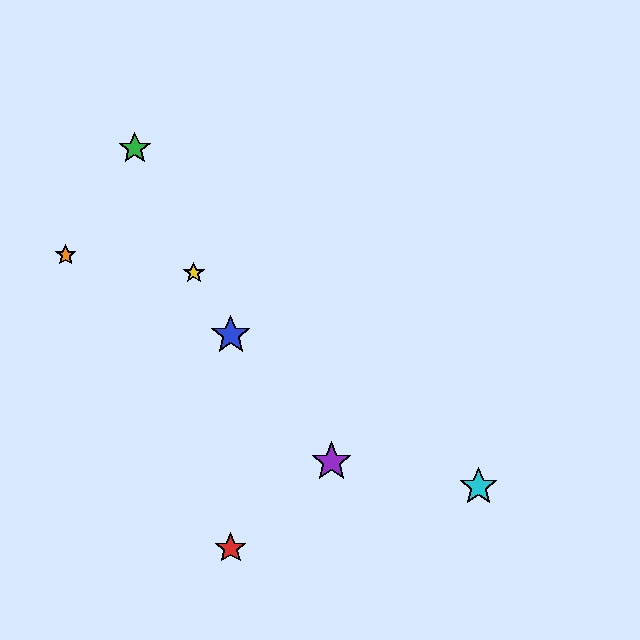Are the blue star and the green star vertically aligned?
No, the blue star is at x≈231 and the green star is at x≈135.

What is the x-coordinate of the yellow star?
The yellow star is at x≈194.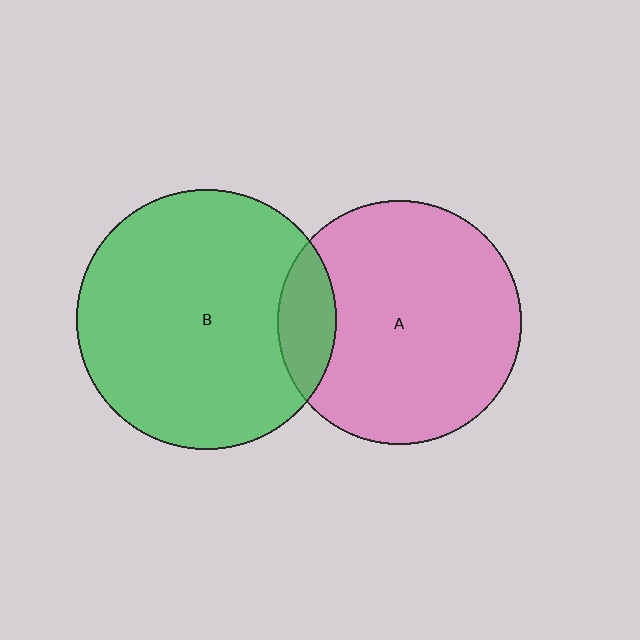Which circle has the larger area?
Circle B (green).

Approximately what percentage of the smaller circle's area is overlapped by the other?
Approximately 15%.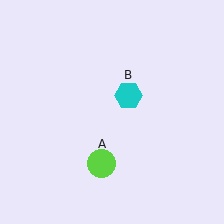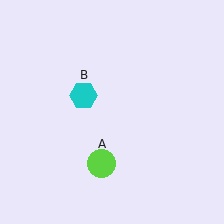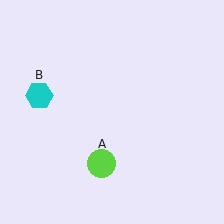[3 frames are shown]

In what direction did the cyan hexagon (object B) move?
The cyan hexagon (object B) moved left.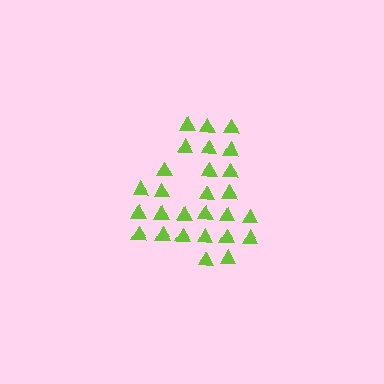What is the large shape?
The large shape is the digit 4.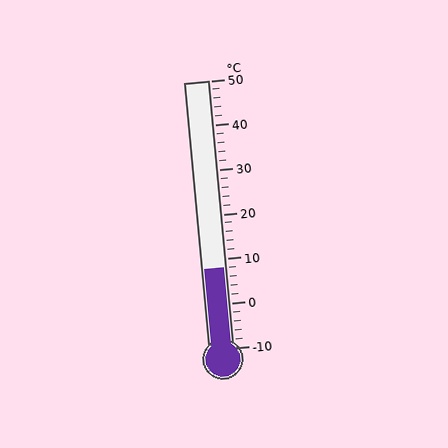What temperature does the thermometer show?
The thermometer shows approximately 8°C.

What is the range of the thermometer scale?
The thermometer scale ranges from -10°C to 50°C.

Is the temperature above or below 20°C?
The temperature is below 20°C.